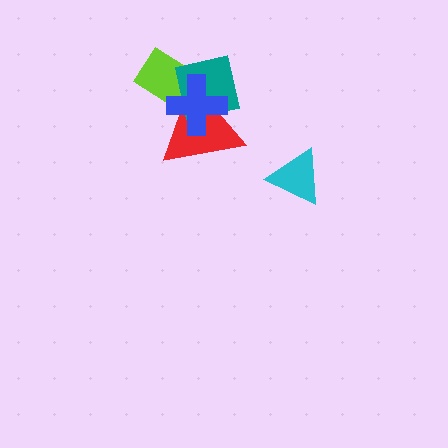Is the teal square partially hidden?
Yes, it is partially covered by another shape.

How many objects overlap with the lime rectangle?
3 objects overlap with the lime rectangle.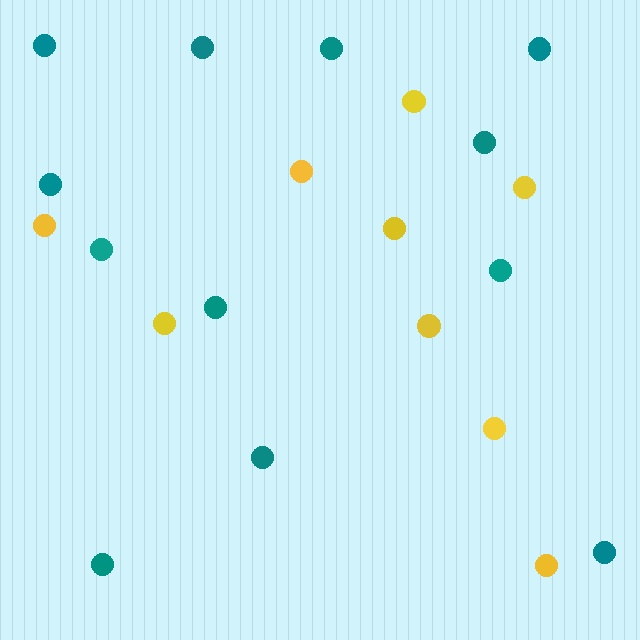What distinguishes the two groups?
There are 2 groups: one group of yellow circles (9) and one group of teal circles (12).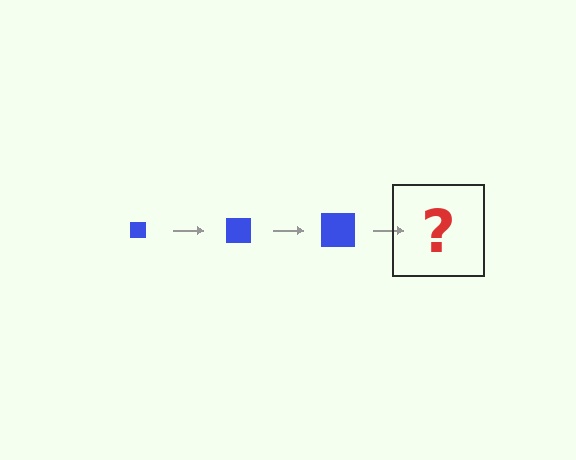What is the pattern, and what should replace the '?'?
The pattern is that the square gets progressively larger each step. The '?' should be a blue square, larger than the previous one.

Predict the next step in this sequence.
The next step is a blue square, larger than the previous one.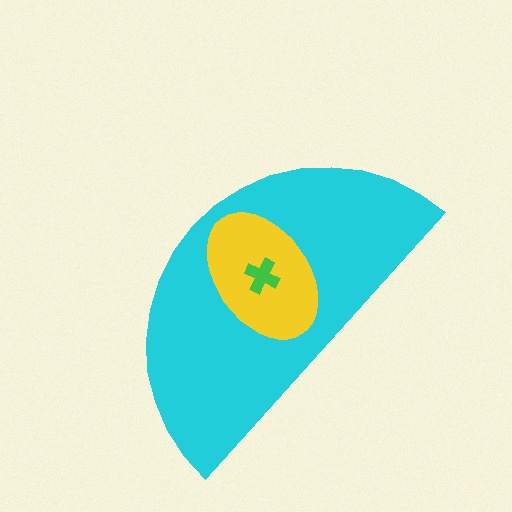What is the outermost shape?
The cyan semicircle.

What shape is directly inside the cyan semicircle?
The yellow ellipse.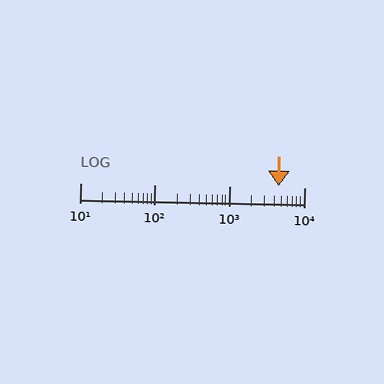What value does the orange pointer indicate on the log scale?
The pointer indicates approximately 4500.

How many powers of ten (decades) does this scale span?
The scale spans 3 decades, from 10 to 10000.